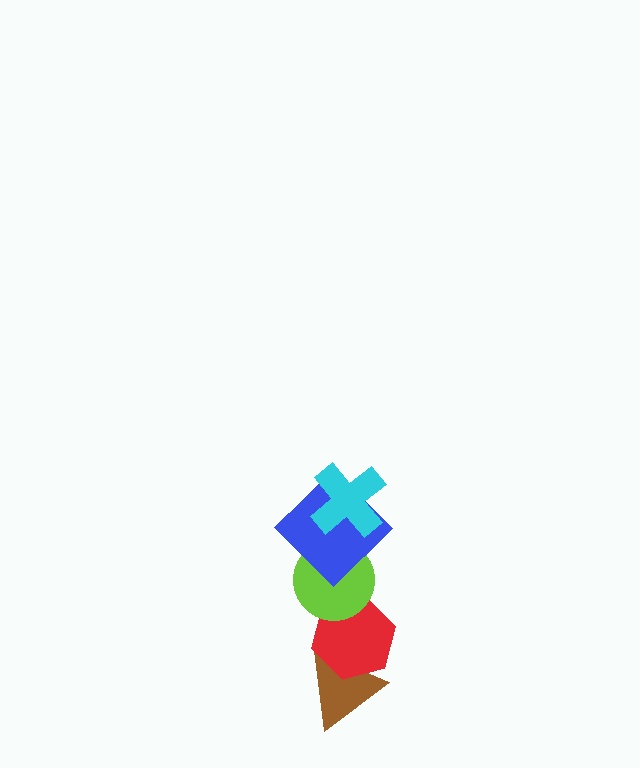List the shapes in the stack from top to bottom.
From top to bottom: the cyan cross, the blue diamond, the lime circle, the red hexagon, the brown triangle.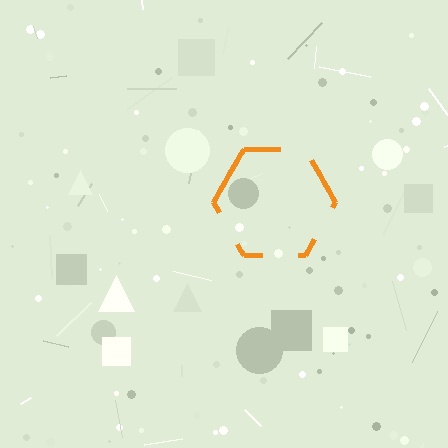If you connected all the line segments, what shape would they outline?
They would outline a hexagon.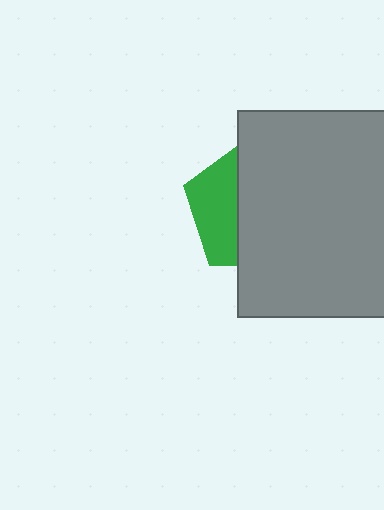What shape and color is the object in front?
The object in front is a gray square.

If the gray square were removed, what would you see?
You would see the complete green pentagon.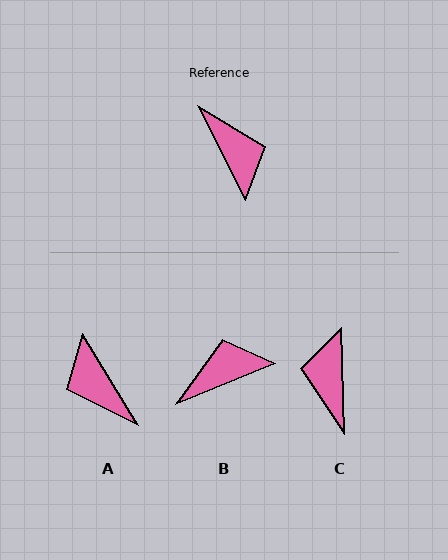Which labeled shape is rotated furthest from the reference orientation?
A, about 176 degrees away.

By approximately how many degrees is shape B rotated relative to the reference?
Approximately 85 degrees counter-clockwise.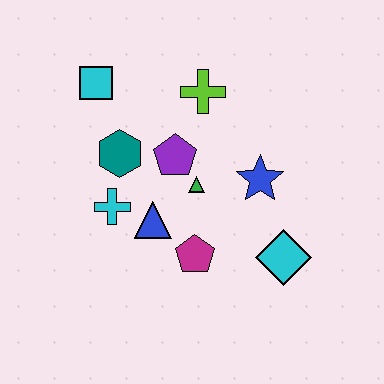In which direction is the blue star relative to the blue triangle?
The blue star is to the right of the blue triangle.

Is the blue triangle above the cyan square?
No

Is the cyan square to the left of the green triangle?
Yes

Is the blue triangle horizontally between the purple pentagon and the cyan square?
Yes